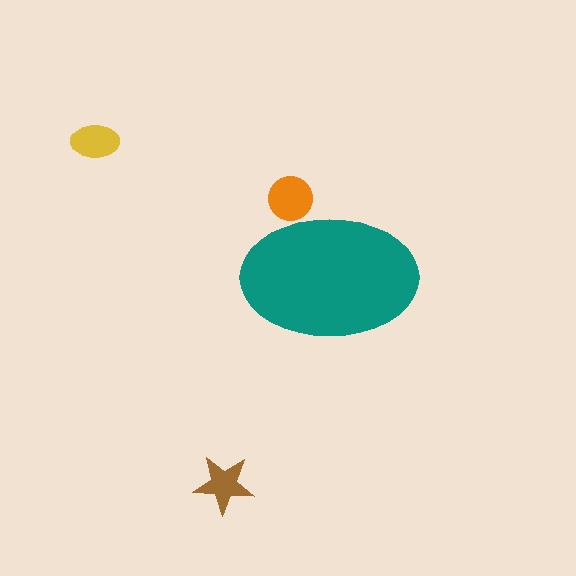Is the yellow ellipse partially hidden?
No, the yellow ellipse is fully visible.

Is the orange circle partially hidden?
Yes, the orange circle is partially hidden behind the teal ellipse.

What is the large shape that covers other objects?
A teal ellipse.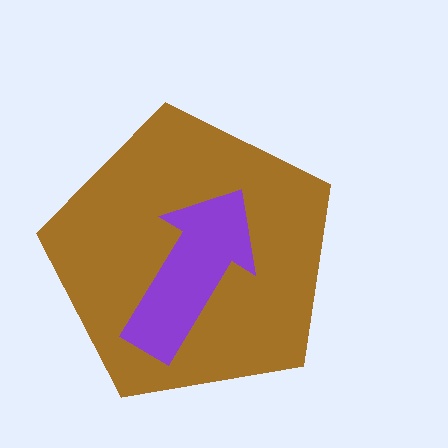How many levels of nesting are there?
2.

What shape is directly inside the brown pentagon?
The purple arrow.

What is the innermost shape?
The purple arrow.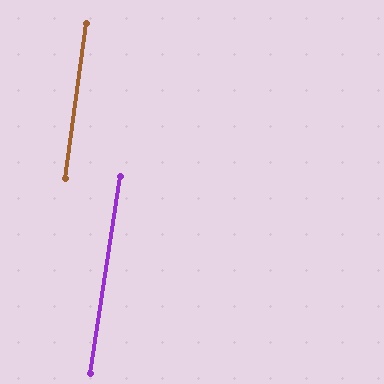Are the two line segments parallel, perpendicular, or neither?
Parallel — their directions differ by only 0.8°.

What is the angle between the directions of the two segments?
Approximately 1 degree.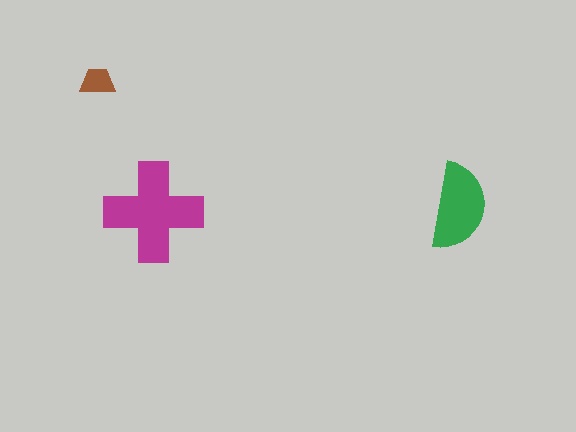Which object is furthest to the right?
The green semicircle is rightmost.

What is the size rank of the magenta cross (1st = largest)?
1st.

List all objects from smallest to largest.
The brown trapezoid, the green semicircle, the magenta cross.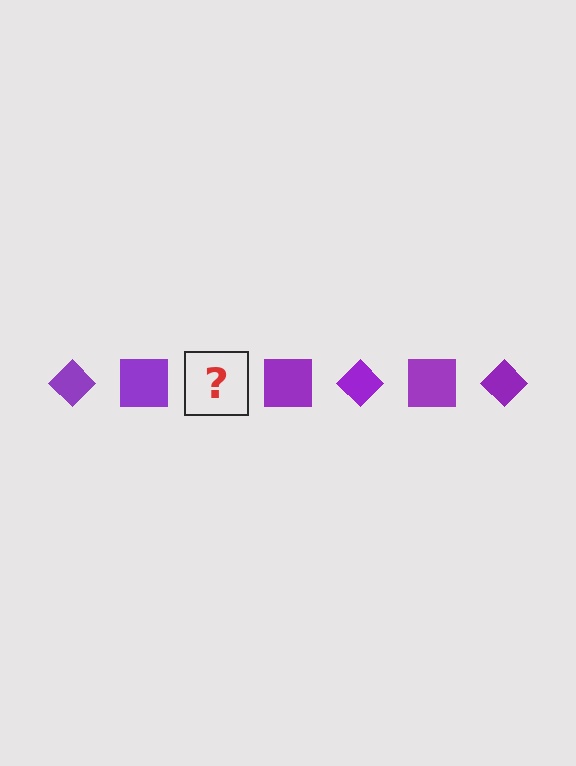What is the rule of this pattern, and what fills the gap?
The rule is that the pattern cycles through diamond, square shapes in purple. The gap should be filled with a purple diamond.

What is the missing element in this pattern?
The missing element is a purple diamond.